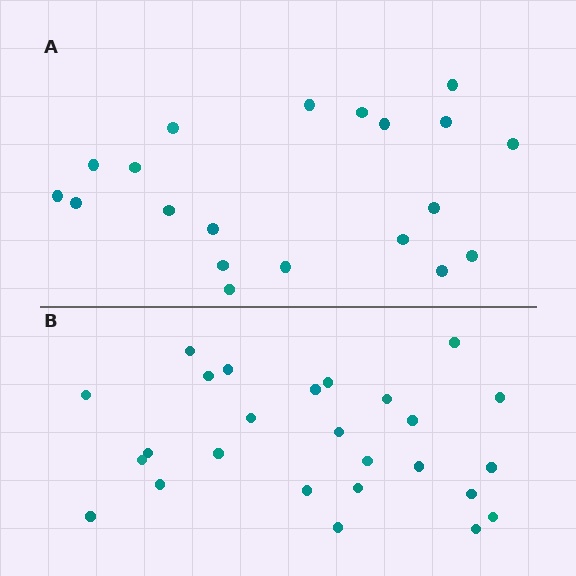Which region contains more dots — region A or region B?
Region B (the bottom region) has more dots.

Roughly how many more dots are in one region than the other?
Region B has about 6 more dots than region A.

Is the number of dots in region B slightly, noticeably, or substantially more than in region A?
Region B has noticeably more, but not dramatically so. The ratio is roughly 1.3 to 1.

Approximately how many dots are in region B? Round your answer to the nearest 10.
About 30 dots. (The exact count is 26, which rounds to 30.)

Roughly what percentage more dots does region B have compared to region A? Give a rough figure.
About 30% more.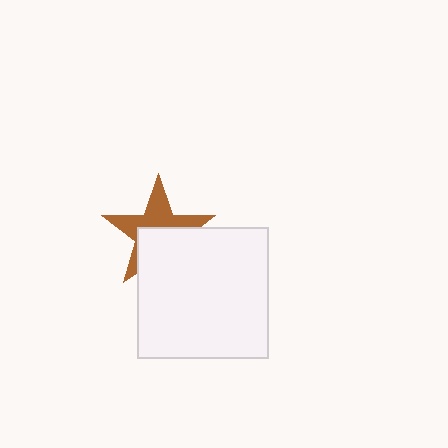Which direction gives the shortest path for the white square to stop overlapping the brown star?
Moving down gives the shortest separation.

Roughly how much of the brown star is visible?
About half of it is visible (roughly 52%).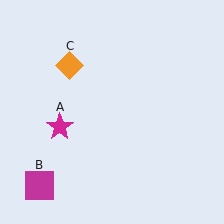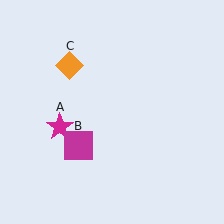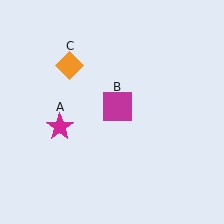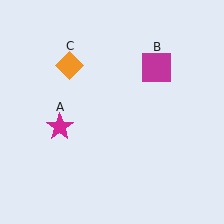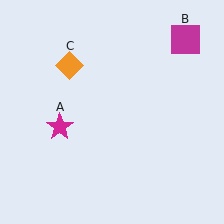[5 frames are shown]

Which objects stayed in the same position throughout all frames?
Magenta star (object A) and orange diamond (object C) remained stationary.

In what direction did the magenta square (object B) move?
The magenta square (object B) moved up and to the right.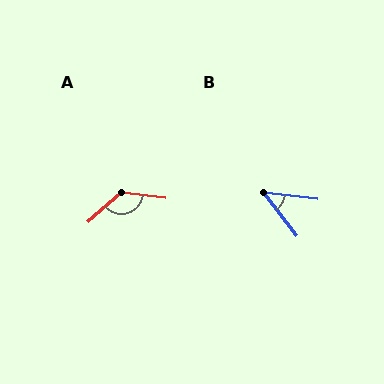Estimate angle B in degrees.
Approximately 45 degrees.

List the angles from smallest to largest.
B (45°), A (131°).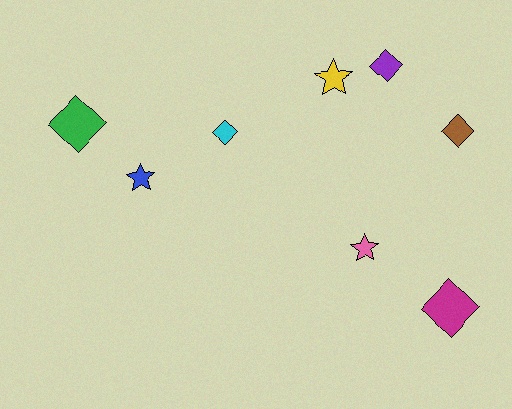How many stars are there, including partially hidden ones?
There are 3 stars.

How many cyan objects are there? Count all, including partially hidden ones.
There is 1 cyan object.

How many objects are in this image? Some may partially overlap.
There are 8 objects.